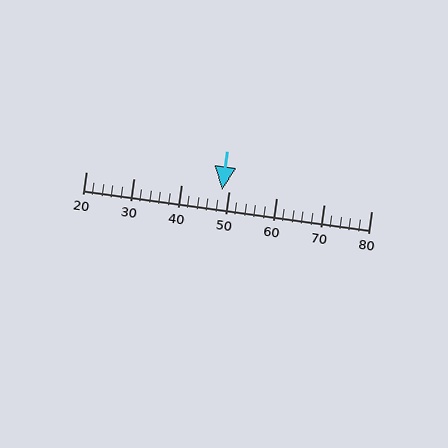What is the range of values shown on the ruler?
The ruler shows values from 20 to 80.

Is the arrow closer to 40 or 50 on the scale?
The arrow is closer to 50.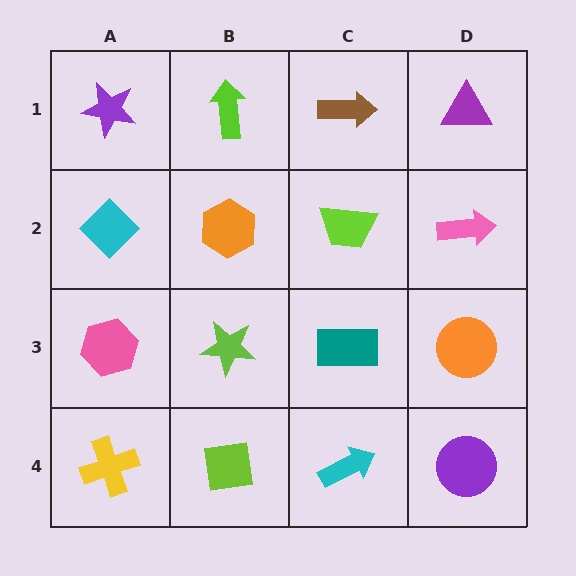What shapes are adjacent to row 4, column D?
An orange circle (row 3, column D), a cyan arrow (row 4, column C).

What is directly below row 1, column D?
A pink arrow.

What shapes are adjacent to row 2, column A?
A purple star (row 1, column A), a pink hexagon (row 3, column A), an orange hexagon (row 2, column B).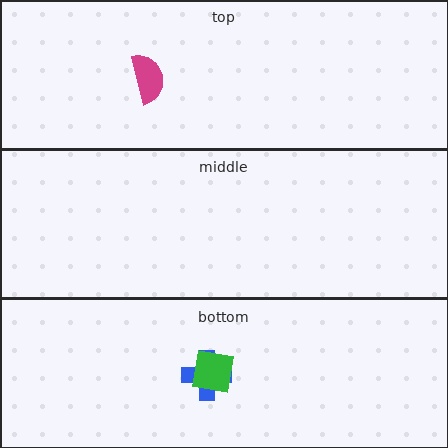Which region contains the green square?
The bottom region.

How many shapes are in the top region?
1.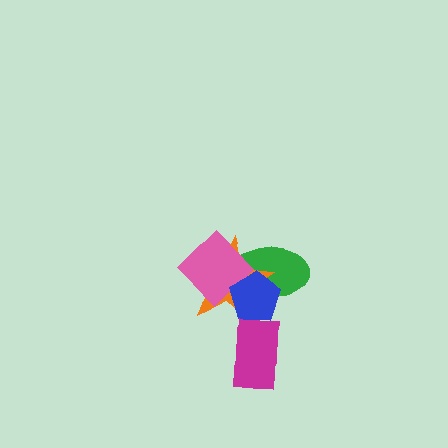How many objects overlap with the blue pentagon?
3 objects overlap with the blue pentagon.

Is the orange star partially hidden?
Yes, it is partially covered by another shape.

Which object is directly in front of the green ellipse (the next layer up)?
The orange star is directly in front of the green ellipse.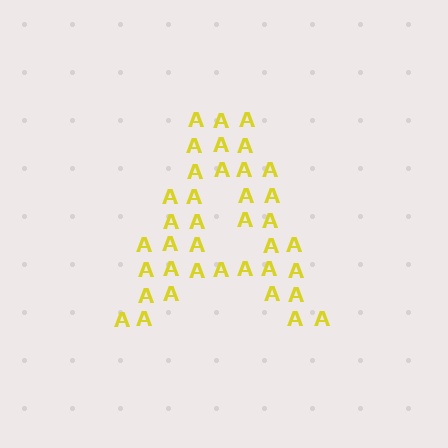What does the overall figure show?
The overall figure shows the letter A.